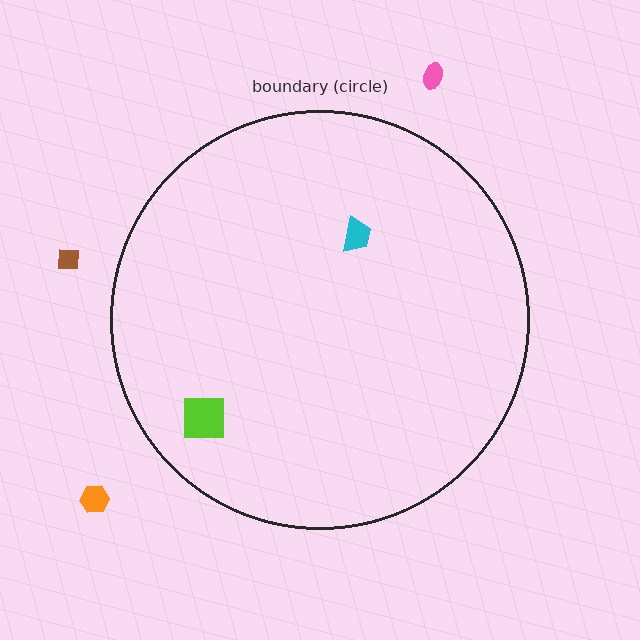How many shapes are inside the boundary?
2 inside, 3 outside.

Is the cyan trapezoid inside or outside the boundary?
Inside.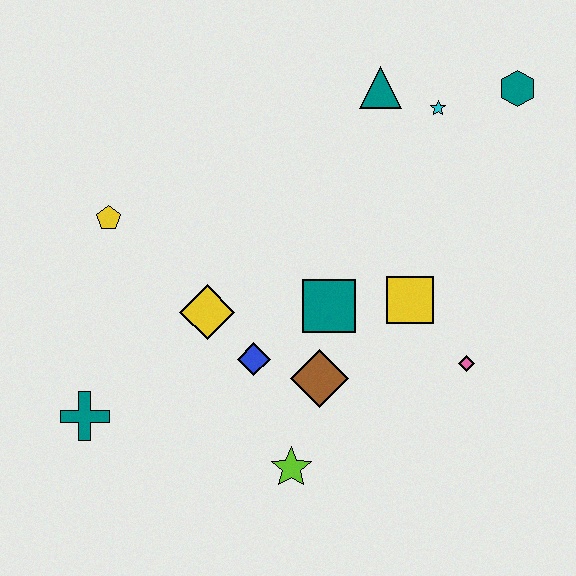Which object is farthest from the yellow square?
The teal cross is farthest from the yellow square.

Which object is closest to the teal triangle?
The cyan star is closest to the teal triangle.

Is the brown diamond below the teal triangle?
Yes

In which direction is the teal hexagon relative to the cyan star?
The teal hexagon is to the right of the cyan star.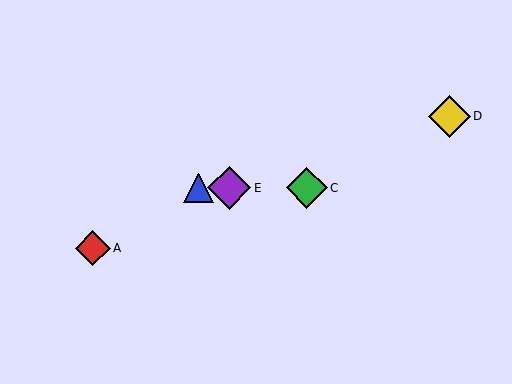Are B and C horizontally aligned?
Yes, both are at y≈188.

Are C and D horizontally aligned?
No, C is at y≈188 and D is at y≈116.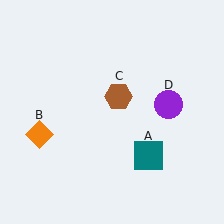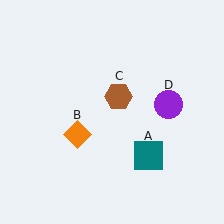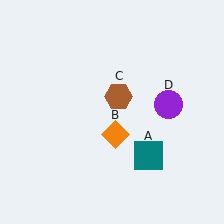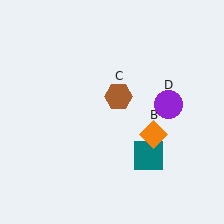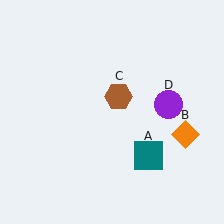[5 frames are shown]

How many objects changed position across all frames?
1 object changed position: orange diamond (object B).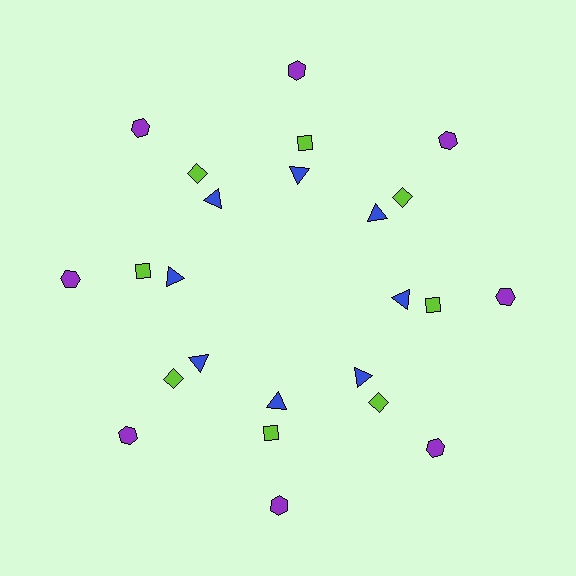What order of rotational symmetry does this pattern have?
This pattern has 8-fold rotational symmetry.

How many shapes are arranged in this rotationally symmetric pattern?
There are 24 shapes, arranged in 8 groups of 3.